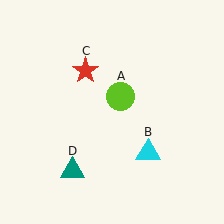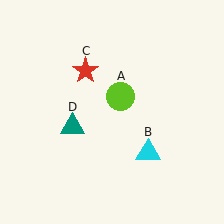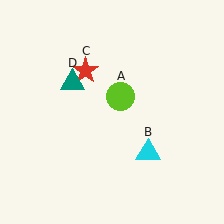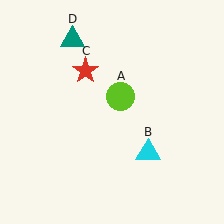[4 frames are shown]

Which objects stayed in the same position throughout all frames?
Lime circle (object A) and cyan triangle (object B) and red star (object C) remained stationary.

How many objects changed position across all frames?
1 object changed position: teal triangle (object D).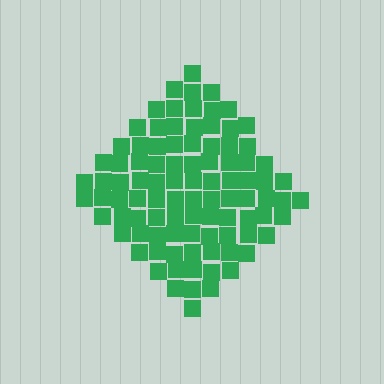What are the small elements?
The small elements are squares.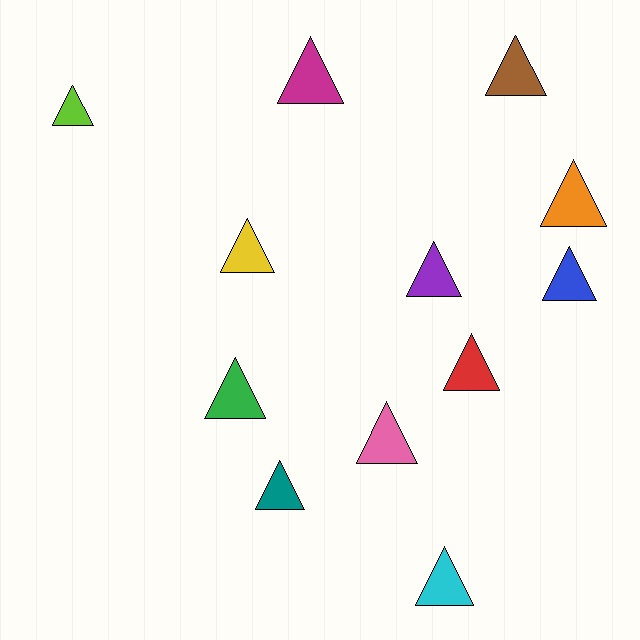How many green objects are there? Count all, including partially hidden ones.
There is 1 green object.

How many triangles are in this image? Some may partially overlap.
There are 12 triangles.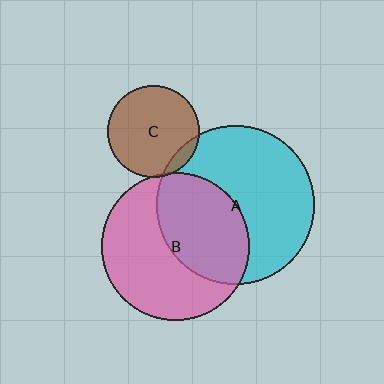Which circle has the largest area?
Circle A (cyan).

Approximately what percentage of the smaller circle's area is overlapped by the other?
Approximately 45%.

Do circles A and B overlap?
Yes.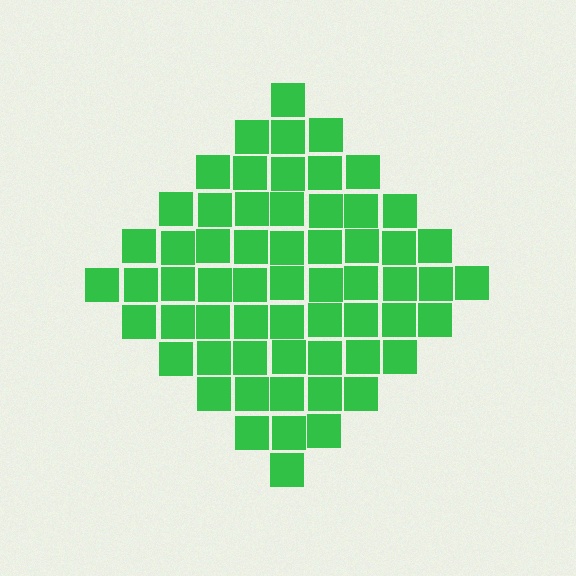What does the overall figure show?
The overall figure shows a diamond.